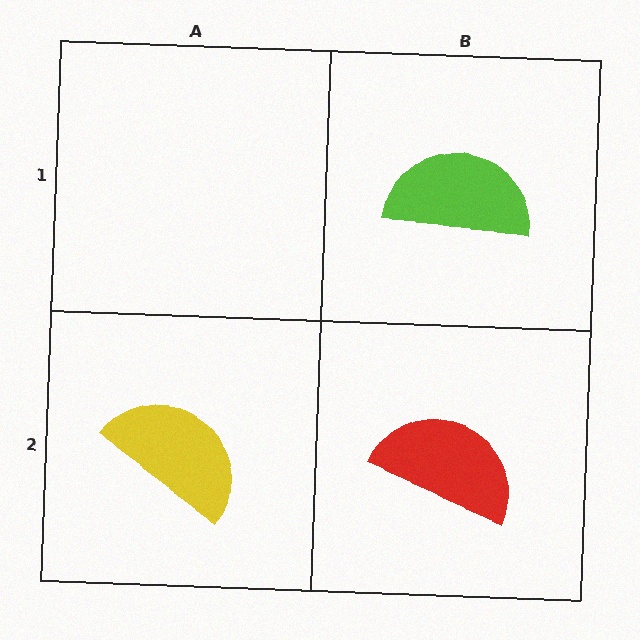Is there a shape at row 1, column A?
No, that cell is empty.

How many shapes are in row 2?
2 shapes.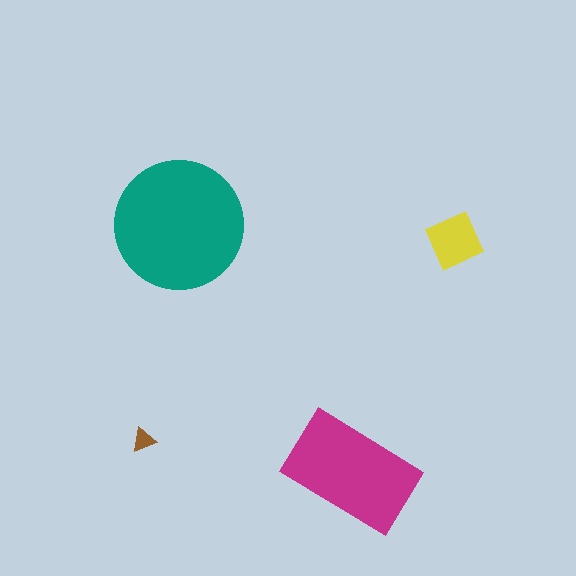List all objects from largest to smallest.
The teal circle, the magenta rectangle, the yellow diamond, the brown triangle.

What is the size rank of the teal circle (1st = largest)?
1st.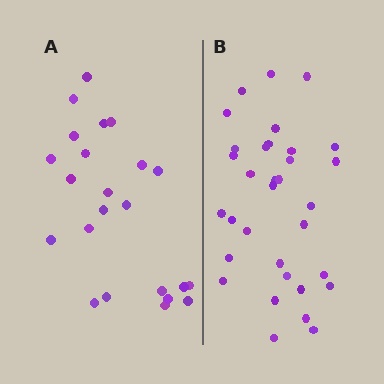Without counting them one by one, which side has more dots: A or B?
Region B (the right region) has more dots.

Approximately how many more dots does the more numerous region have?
Region B has roughly 10 or so more dots than region A.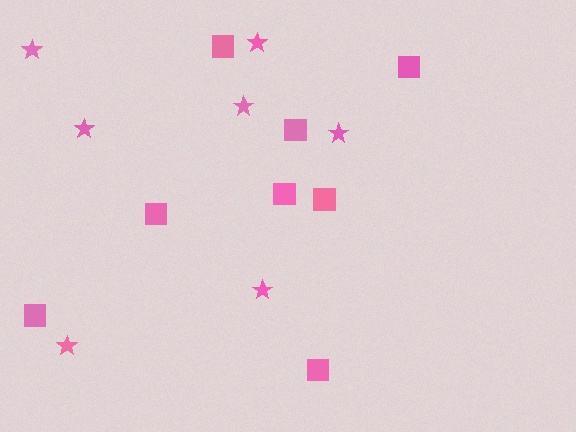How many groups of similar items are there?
There are 2 groups: one group of stars (7) and one group of squares (8).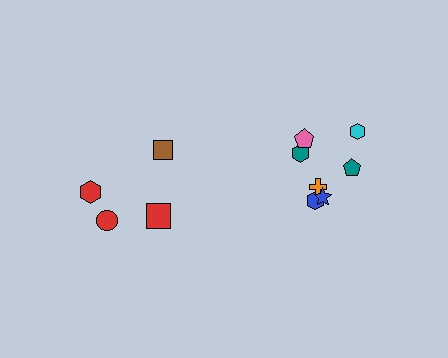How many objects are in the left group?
There are 4 objects.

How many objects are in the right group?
There are 8 objects.